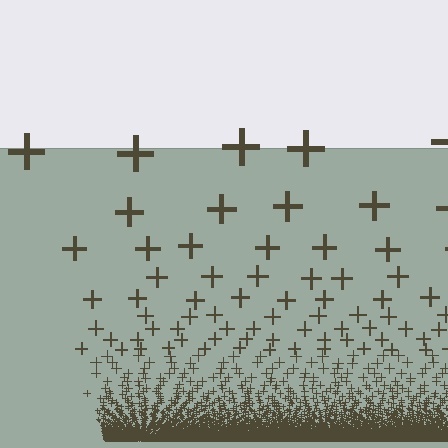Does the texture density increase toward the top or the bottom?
Density increases toward the bottom.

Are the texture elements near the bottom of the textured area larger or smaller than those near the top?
Smaller. The gradient is inverted — elements near the bottom are smaller and denser.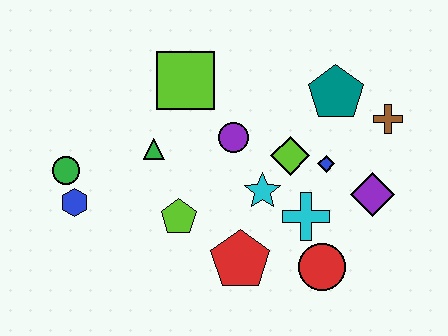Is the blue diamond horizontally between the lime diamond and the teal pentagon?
Yes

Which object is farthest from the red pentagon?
The brown cross is farthest from the red pentagon.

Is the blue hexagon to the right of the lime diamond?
No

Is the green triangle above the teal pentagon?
No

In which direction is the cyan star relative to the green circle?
The cyan star is to the right of the green circle.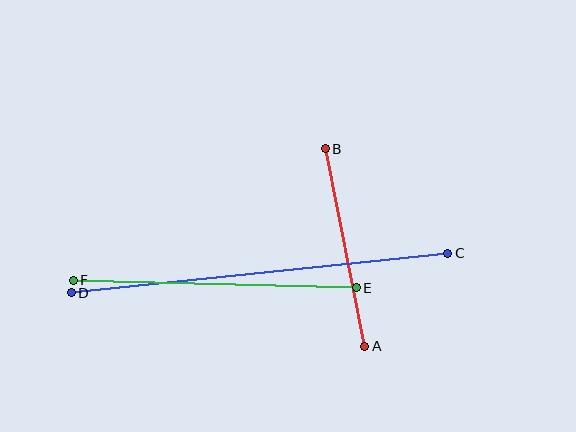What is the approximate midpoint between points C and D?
The midpoint is at approximately (259, 273) pixels.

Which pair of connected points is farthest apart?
Points C and D are farthest apart.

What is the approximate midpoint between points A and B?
The midpoint is at approximately (345, 248) pixels.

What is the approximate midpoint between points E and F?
The midpoint is at approximately (215, 284) pixels.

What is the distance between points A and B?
The distance is approximately 201 pixels.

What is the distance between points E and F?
The distance is approximately 283 pixels.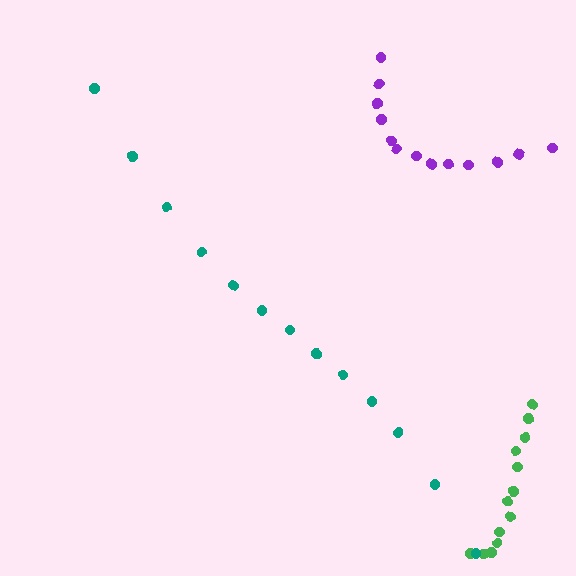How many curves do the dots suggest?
There are 3 distinct paths.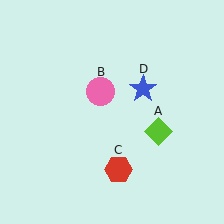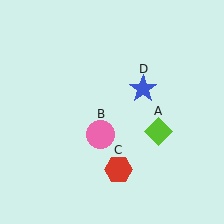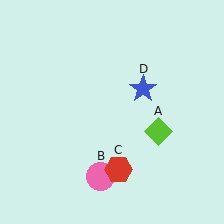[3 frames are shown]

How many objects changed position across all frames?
1 object changed position: pink circle (object B).